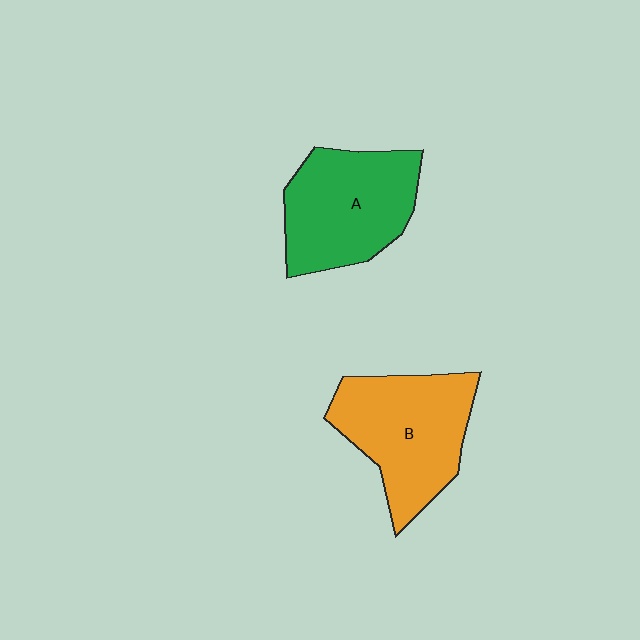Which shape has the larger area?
Shape B (orange).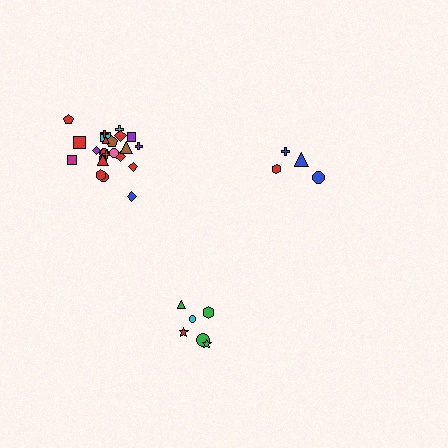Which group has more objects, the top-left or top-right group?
The top-left group.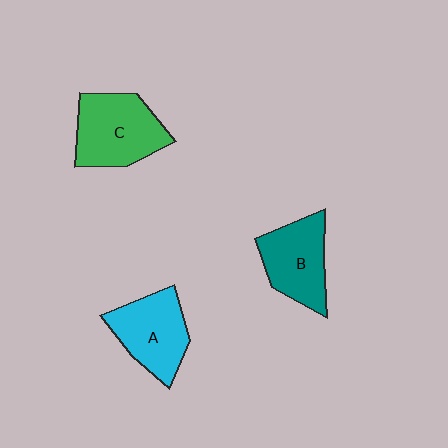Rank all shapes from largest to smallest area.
From largest to smallest: C (green), A (cyan), B (teal).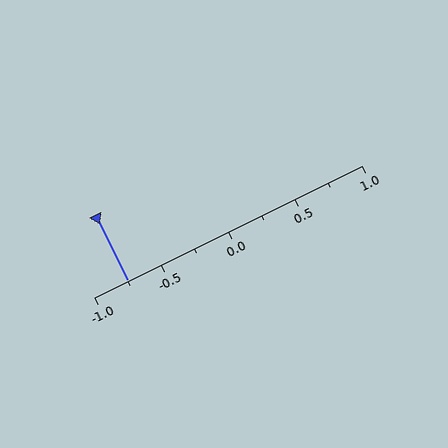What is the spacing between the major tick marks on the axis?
The major ticks are spaced 0.5 apart.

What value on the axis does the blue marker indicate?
The marker indicates approximately -0.75.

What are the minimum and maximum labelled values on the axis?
The axis runs from -1.0 to 1.0.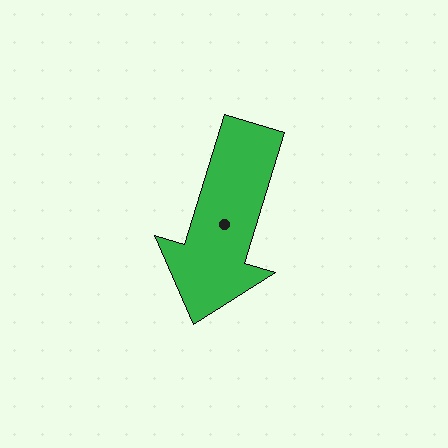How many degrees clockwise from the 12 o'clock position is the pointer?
Approximately 197 degrees.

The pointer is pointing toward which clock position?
Roughly 7 o'clock.